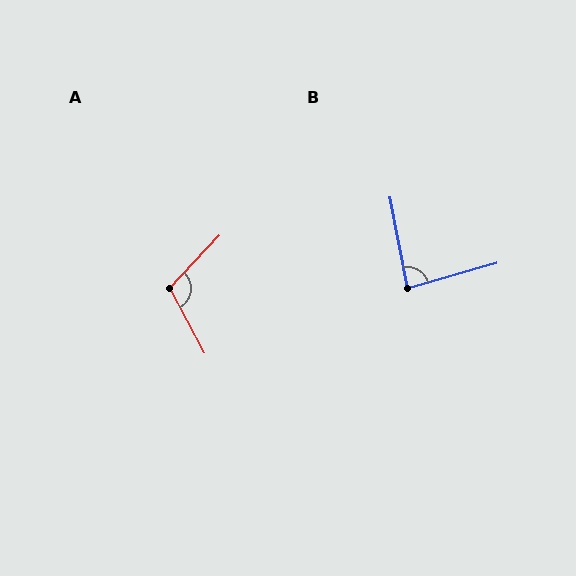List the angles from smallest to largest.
B (85°), A (109°).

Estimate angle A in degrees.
Approximately 109 degrees.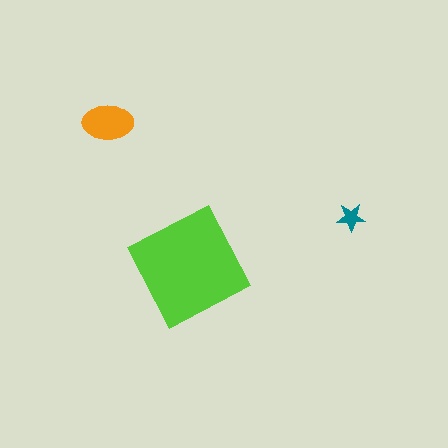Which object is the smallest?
The teal star.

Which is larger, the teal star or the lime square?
The lime square.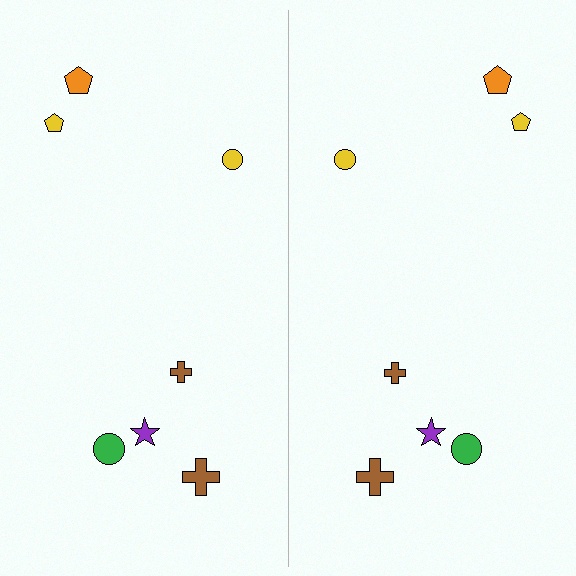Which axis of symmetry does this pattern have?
The pattern has a vertical axis of symmetry running through the center of the image.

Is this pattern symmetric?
Yes, this pattern has bilateral (reflection) symmetry.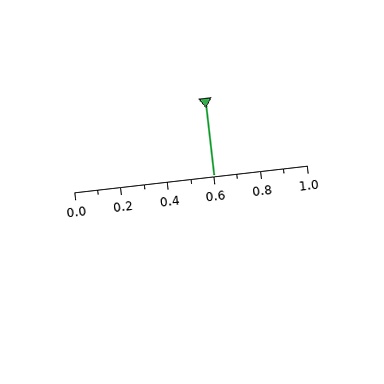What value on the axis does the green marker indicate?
The marker indicates approximately 0.6.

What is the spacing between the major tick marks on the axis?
The major ticks are spaced 0.2 apart.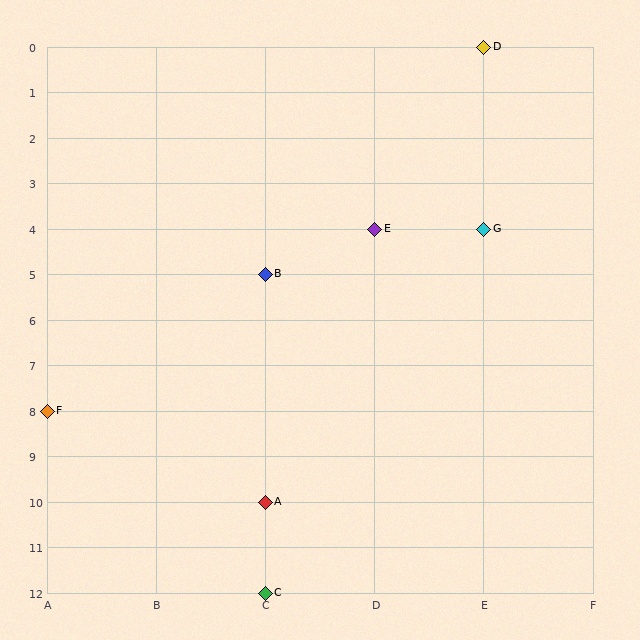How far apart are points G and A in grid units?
Points G and A are 2 columns and 6 rows apart (about 6.3 grid units diagonally).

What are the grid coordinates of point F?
Point F is at grid coordinates (A, 8).